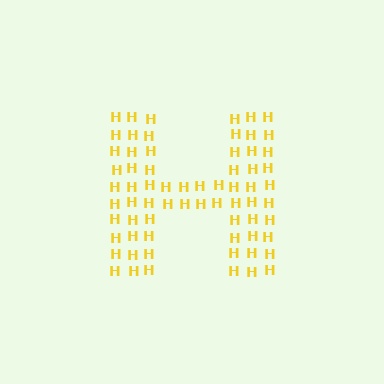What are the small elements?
The small elements are letter H's.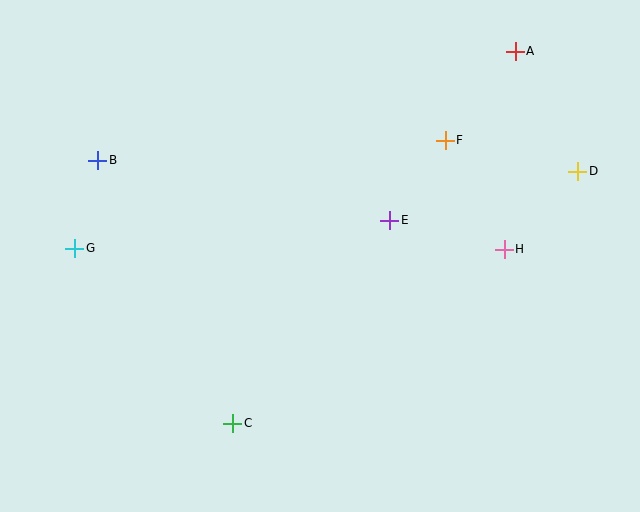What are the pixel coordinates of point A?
Point A is at (515, 51).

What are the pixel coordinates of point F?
Point F is at (445, 140).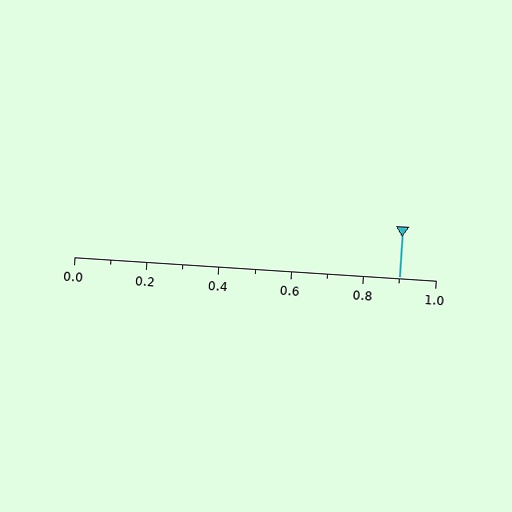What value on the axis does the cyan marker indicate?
The marker indicates approximately 0.9.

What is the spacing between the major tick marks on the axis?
The major ticks are spaced 0.2 apart.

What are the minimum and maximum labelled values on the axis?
The axis runs from 0.0 to 1.0.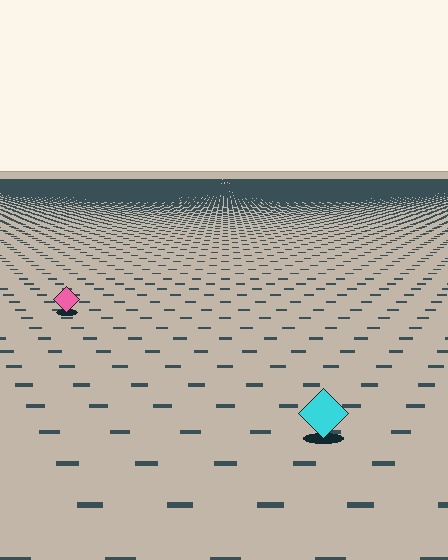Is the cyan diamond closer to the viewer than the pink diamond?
Yes. The cyan diamond is closer — you can tell from the texture gradient: the ground texture is coarser near it.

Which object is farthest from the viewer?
The pink diamond is farthest from the viewer. It appears smaller and the ground texture around it is denser.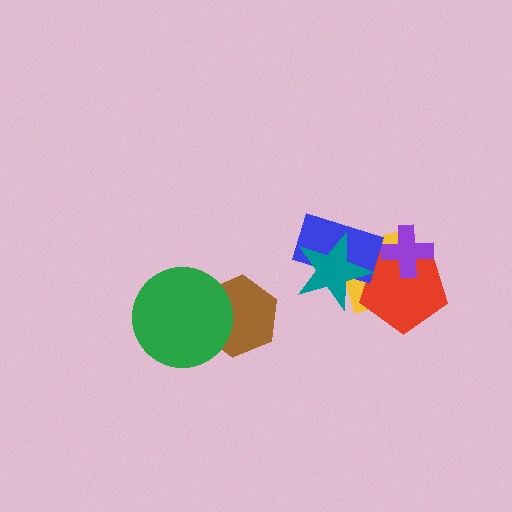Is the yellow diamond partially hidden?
Yes, it is partially covered by another shape.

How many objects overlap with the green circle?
1 object overlaps with the green circle.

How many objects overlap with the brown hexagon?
1 object overlaps with the brown hexagon.